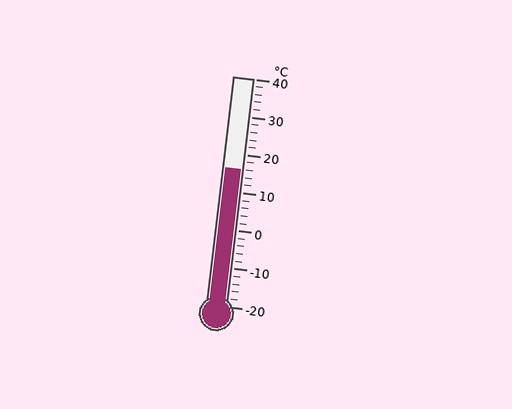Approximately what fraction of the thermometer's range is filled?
The thermometer is filled to approximately 60% of its range.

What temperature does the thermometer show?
The thermometer shows approximately 16°C.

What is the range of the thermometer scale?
The thermometer scale ranges from -20°C to 40°C.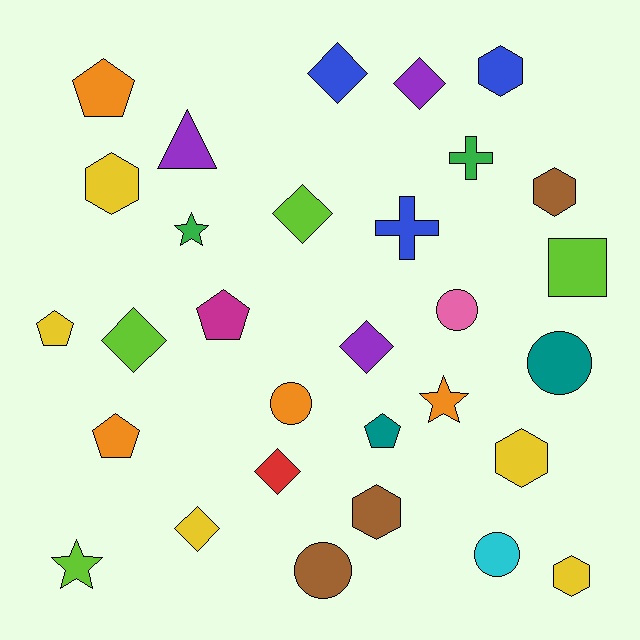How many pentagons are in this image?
There are 5 pentagons.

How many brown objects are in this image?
There are 3 brown objects.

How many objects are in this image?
There are 30 objects.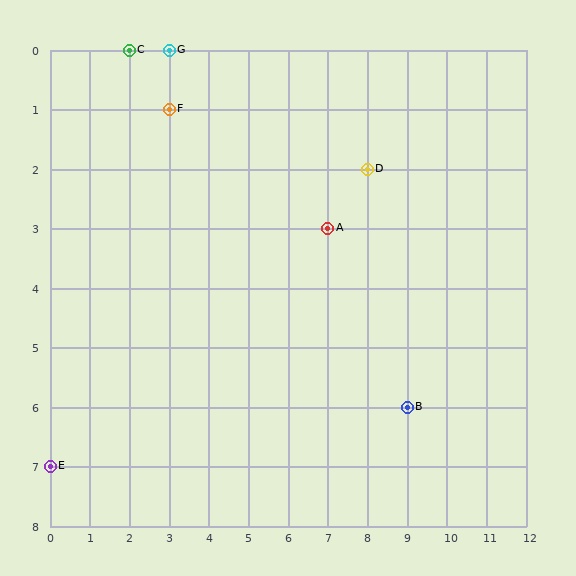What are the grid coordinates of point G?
Point G is at grid coordinates (3, 0).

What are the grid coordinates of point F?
Point F is at grid coordinates (3, 1).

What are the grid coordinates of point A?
Point A is at grid coordinates (7, 3).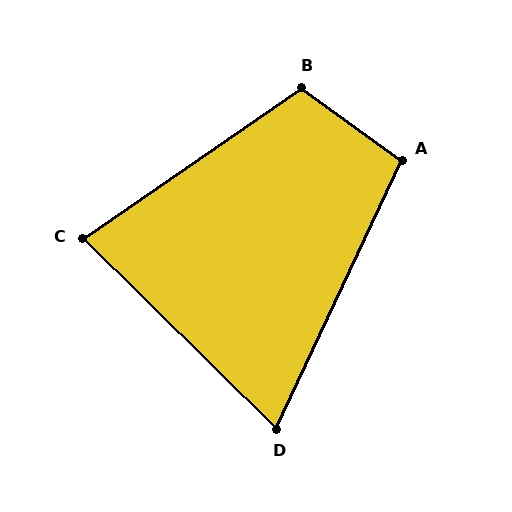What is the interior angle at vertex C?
Approximately 79 degrees (acute).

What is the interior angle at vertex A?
Approximately 101 degrees (obtuse).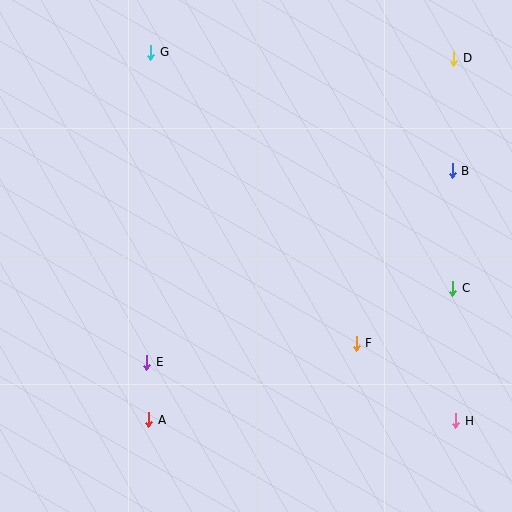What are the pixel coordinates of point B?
Point B is at (452, 171).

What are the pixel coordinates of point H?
Point H is at (456, 421).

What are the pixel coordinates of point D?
Point D is at (454, 58).